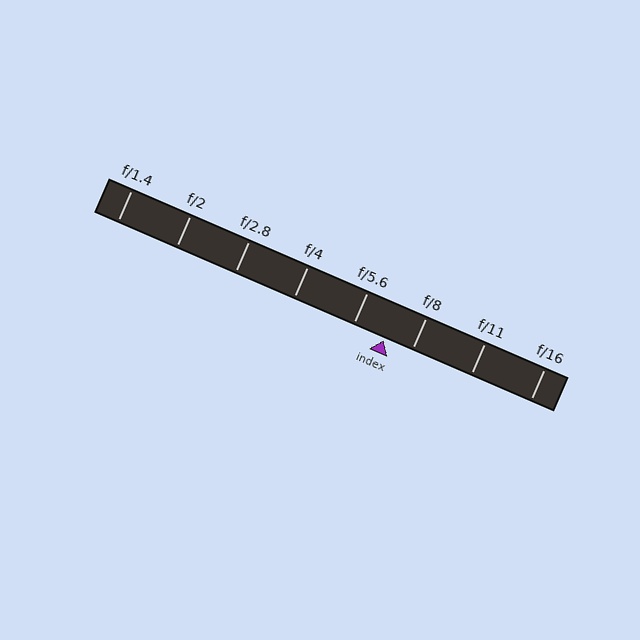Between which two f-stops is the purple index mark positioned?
The index mark is between f/5.6 and f/8.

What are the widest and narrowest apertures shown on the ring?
The widest aperture shown is f/1.4 and the narrowest is f/16.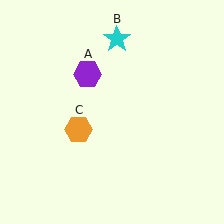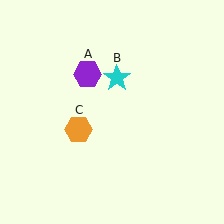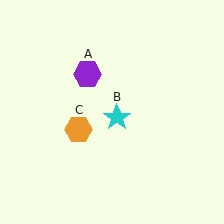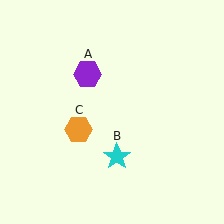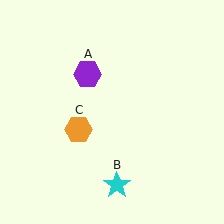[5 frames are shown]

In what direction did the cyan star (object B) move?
The cyan star (object B) moved down.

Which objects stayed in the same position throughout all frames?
Purple hexagon (object A) and orange hexagon (object C) remained stationary.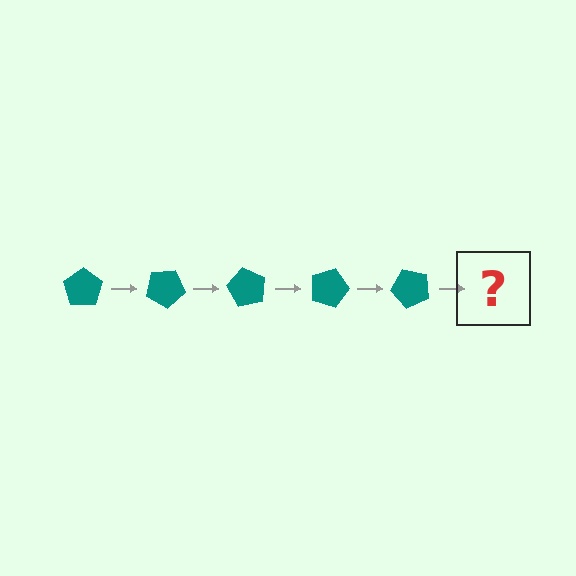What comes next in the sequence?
The next element should be a teal pentagon rotated 150 degrees.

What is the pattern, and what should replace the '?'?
The pattern is that the pentagon rotates 30 degrees each step. The '?' should be a teal pentagon rotated 150 degrees.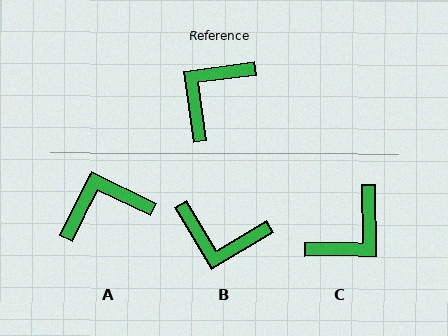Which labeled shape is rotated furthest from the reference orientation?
C, about 173 degrees away.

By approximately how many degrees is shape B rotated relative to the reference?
Approximately 113 degrees counter-clockwise.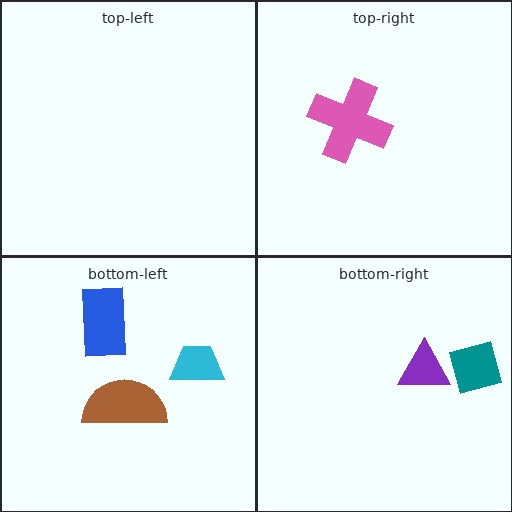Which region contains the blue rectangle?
The bottom-left region.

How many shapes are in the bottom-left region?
3.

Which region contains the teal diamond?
The bottom-right region.